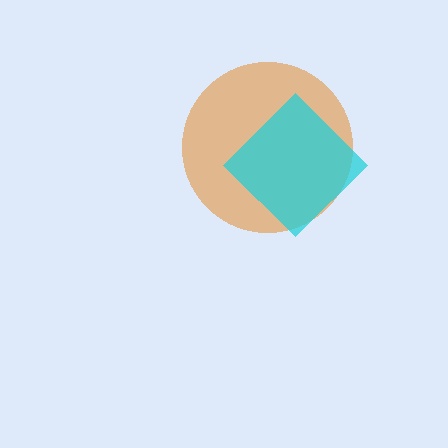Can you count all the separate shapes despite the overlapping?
Yes, there are 2 separate shapes.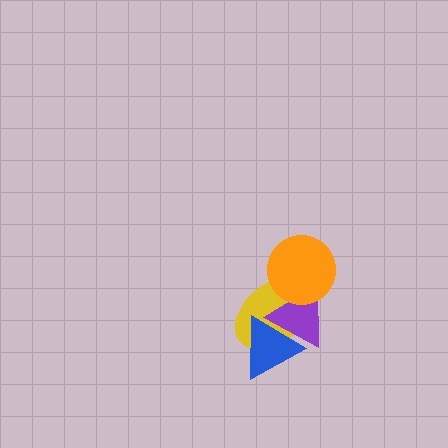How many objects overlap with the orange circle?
2 objects overlap with the orange circle.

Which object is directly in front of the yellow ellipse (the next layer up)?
The blue triangle is directly in front of the yellow ellipse.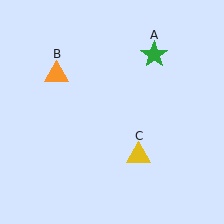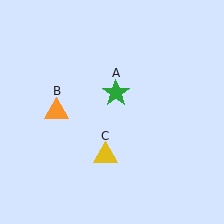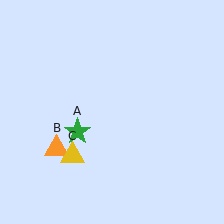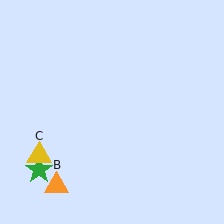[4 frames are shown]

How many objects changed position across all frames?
3 objects changed position: green star (object A), orange triangle (object B), yellow triangle (object C).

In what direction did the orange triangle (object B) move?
The orange triangle (object B) moved down.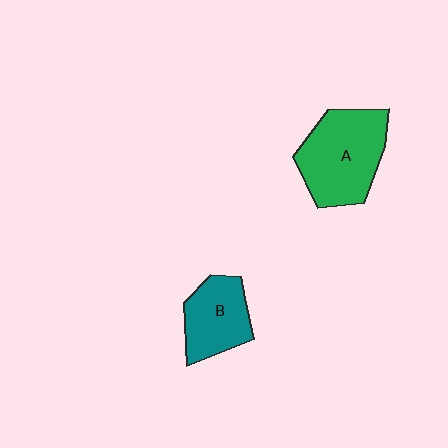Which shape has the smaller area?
Shape B (teal).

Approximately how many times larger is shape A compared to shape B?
Approximately 1.5 times.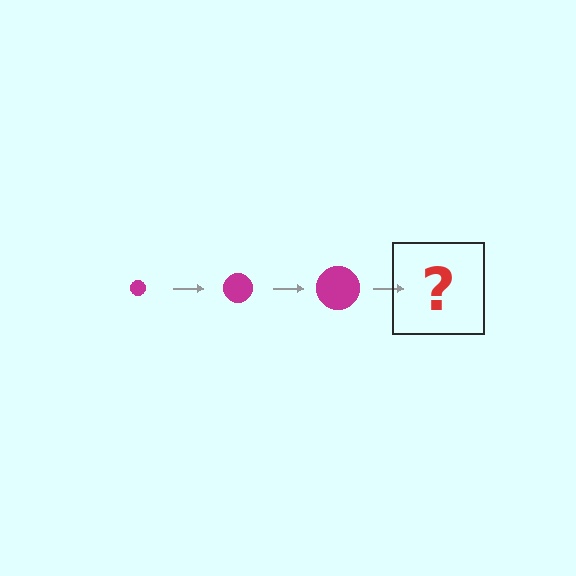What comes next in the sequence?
The next element should be a magenta circle, larger than the previous one.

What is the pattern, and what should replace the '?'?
The pattern is that the circle gets progressively larger each step. The '?' should be a magenta circle, larger than the previous one.